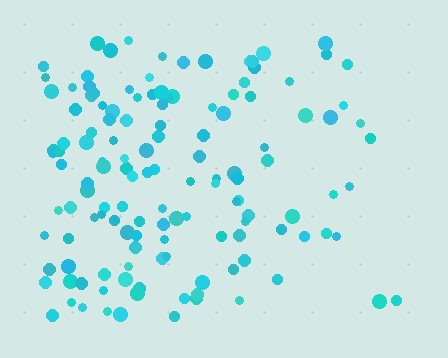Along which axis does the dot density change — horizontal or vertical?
Horizontal.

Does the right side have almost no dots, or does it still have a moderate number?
Still a moderate number, just noticeably fewer than the left.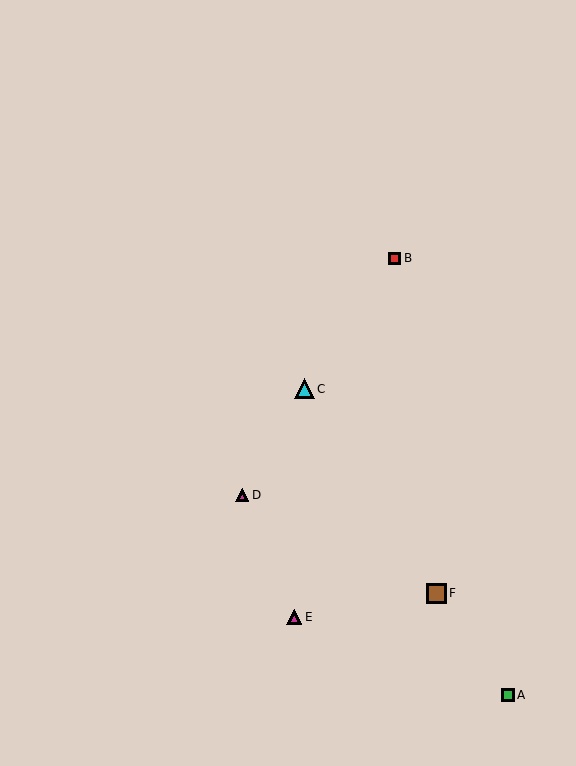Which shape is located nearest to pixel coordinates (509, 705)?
The green square (labeled A) at (508, 695) is nearest to that location.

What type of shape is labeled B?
Shape B is a red square.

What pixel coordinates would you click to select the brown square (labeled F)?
Click at (436, 593) to select the brown square F.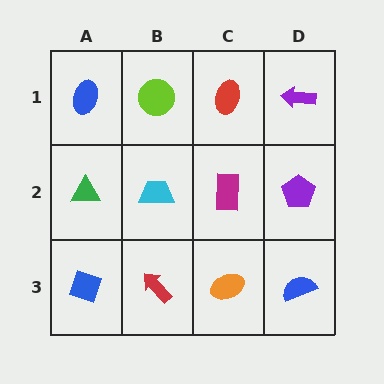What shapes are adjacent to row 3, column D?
A purple pentagon (row 2, column D), an orange ellipse (row 3, column C).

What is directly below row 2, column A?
A blue diamond.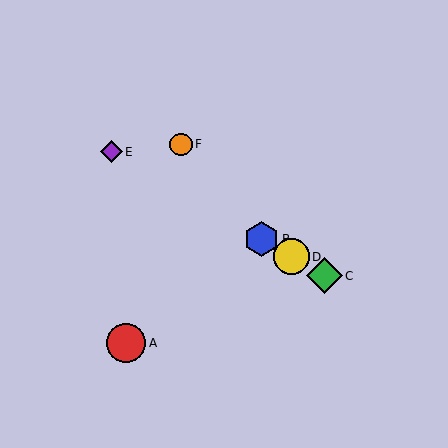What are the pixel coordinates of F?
Object F is at (181, 144).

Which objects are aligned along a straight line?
Objects B, C, D, E are aligned along a straight line.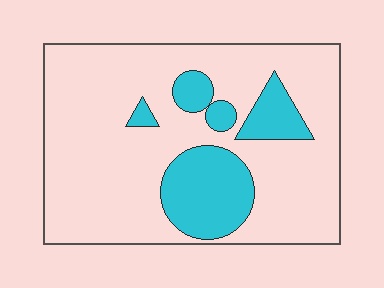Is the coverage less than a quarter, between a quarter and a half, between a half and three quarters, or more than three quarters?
Less than a quarter.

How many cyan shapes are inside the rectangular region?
5.